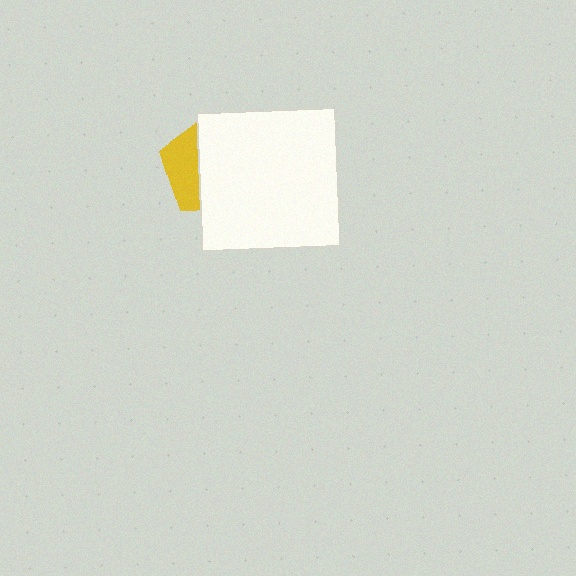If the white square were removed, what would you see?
You would see the complete yellow pentagon.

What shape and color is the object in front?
The object in front is a white square.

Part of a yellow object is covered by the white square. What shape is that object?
It is a pentagon.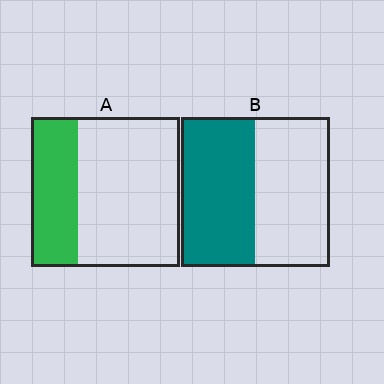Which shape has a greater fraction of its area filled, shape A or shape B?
Shape B.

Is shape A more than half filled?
No.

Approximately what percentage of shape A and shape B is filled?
A is approximately 30% and B is approximately 50%.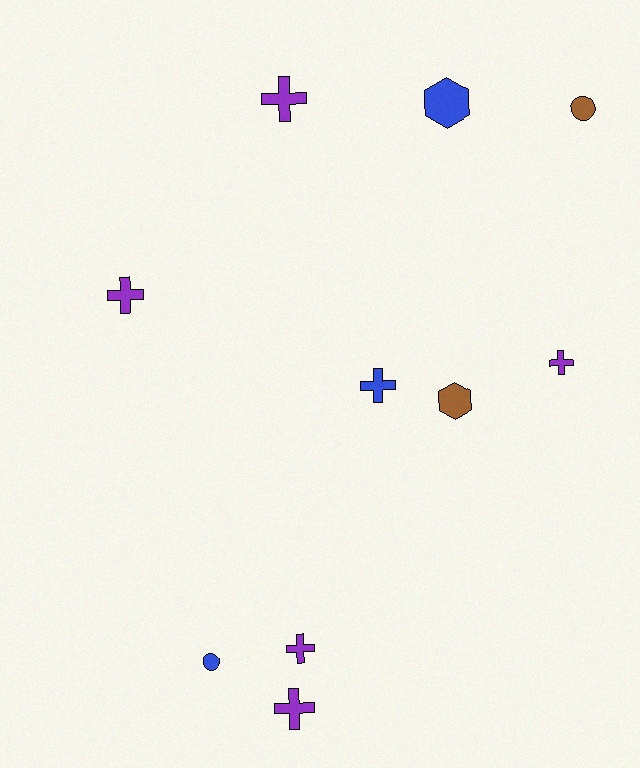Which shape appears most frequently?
Cross, with 6 objects.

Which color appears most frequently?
Purple, with 5 objects.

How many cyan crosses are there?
There are no cyan crosses.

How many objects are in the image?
There are 10 objects.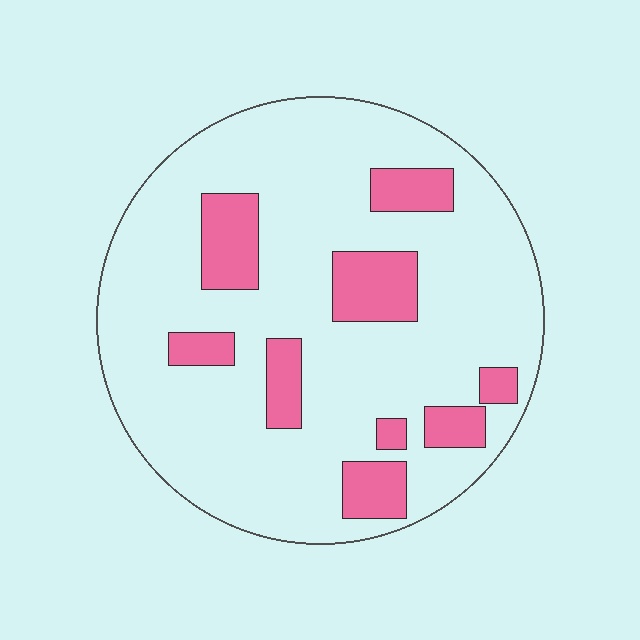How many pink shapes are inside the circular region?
9.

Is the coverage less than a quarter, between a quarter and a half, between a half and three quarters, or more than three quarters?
Less than a quarter.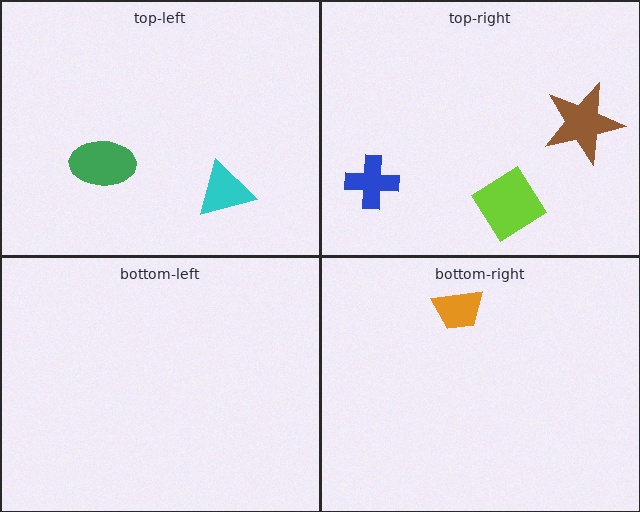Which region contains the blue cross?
The top-right region.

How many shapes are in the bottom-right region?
1.